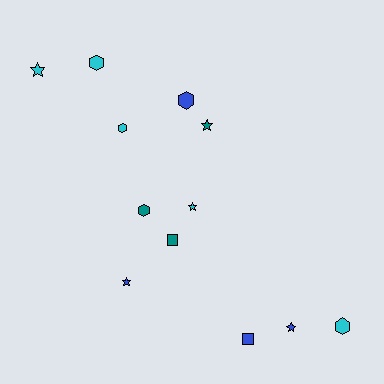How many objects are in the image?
There are 12 objects.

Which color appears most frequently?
Cyan, with 5 objects.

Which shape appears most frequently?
Hexagon, with 5 objects.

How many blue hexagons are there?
There is 1 blue hexagon.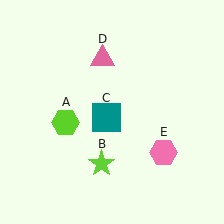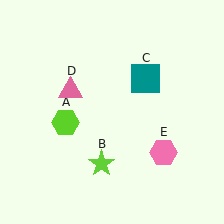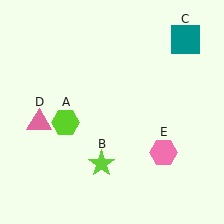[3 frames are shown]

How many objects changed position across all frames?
2 objects changed position: teal square (object C), pink triangle (object D).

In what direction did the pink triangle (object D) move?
The pink triangle (object D) moved down and to the left.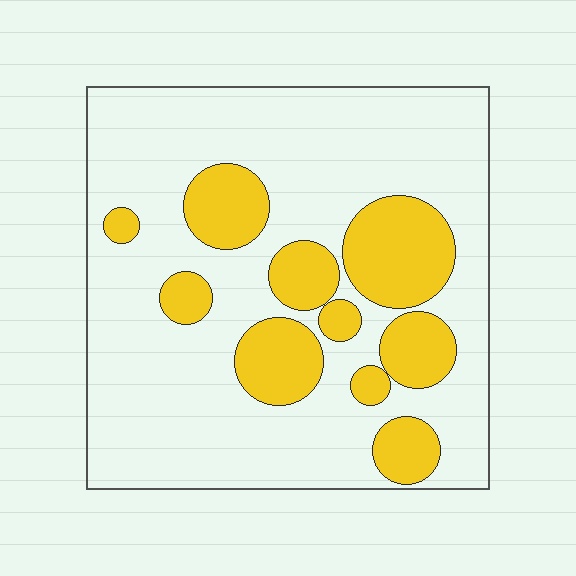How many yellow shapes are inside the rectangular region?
10.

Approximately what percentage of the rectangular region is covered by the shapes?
Approximately 25%.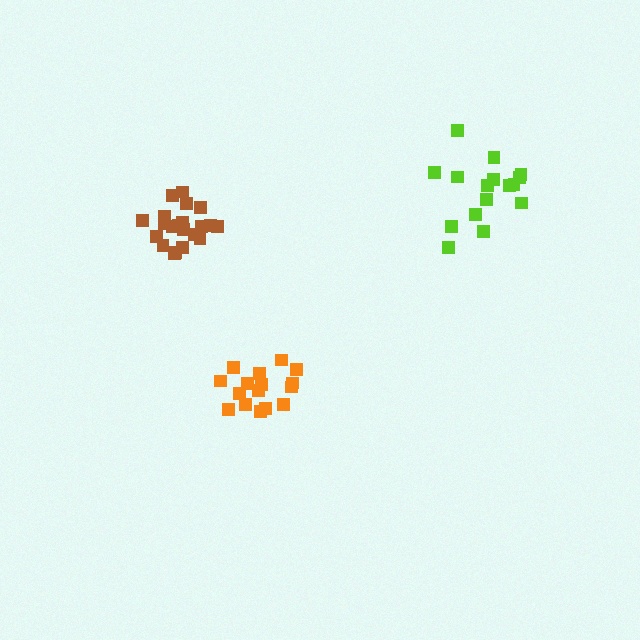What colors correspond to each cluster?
The clusters are colored: brown, lime, orange.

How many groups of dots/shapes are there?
There are 3 groups.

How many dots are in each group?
Group 1: 21 dots, Group 2: 16 dots, Group 3: 16 dots (53 total).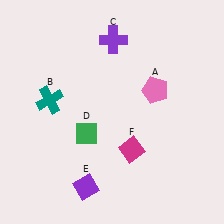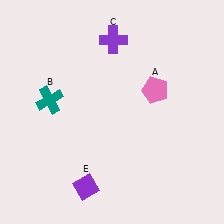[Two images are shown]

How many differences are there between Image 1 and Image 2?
There are 2 differences between the two images.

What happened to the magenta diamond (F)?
The magenta diamond (F) was removed in Image 2. It was in the bottom-right area of Image 1.